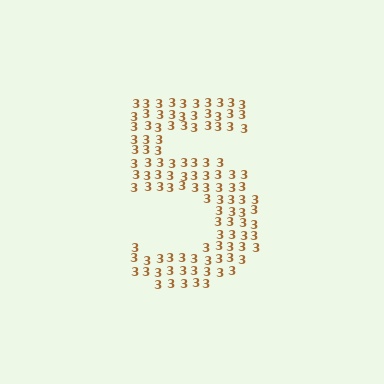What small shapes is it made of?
It is made of small digit 3's.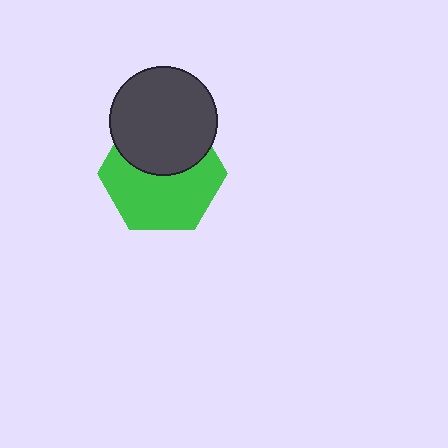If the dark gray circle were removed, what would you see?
You would see the complete green hexagon.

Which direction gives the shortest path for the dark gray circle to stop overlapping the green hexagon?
Moving up gives the shortest separation.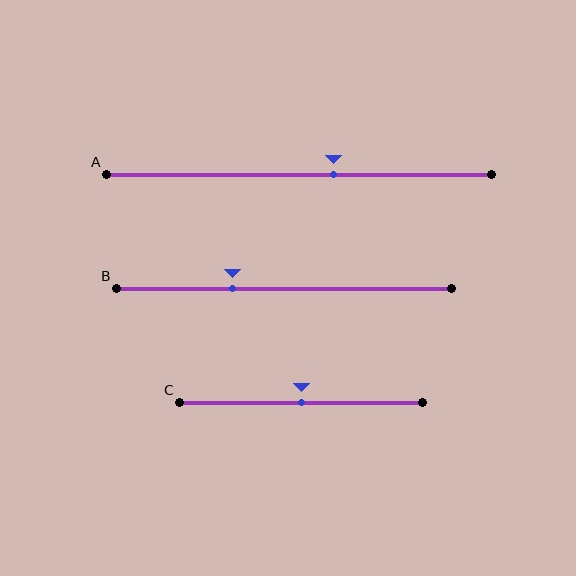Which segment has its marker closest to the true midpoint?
Segment C has its marker closest to the true midpoint.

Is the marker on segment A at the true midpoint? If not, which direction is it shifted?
No, the marker on segment A is shifted to the right by about 9% of the segment length.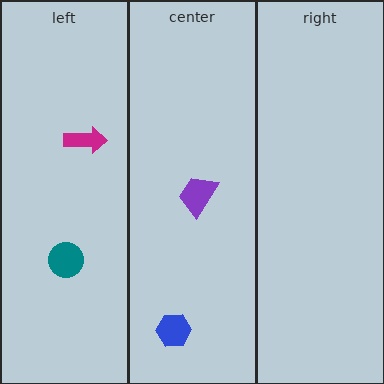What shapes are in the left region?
The magenta arrow, the teal circle.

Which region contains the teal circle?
The left region.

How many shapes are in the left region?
2.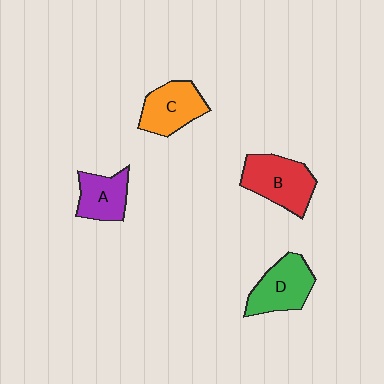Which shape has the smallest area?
Shape A (purple).